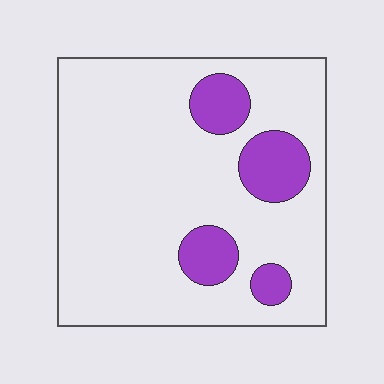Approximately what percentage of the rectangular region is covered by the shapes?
Approximately 15%.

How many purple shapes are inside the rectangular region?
4.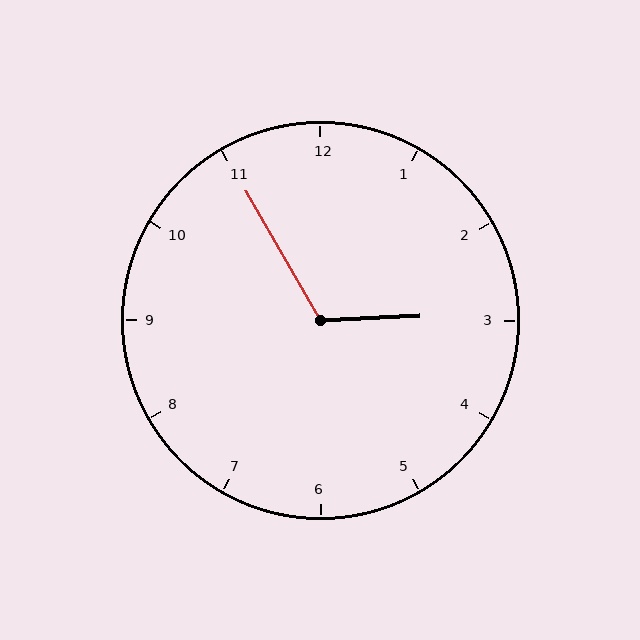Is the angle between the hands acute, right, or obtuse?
It is obtuse.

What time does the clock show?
2:55.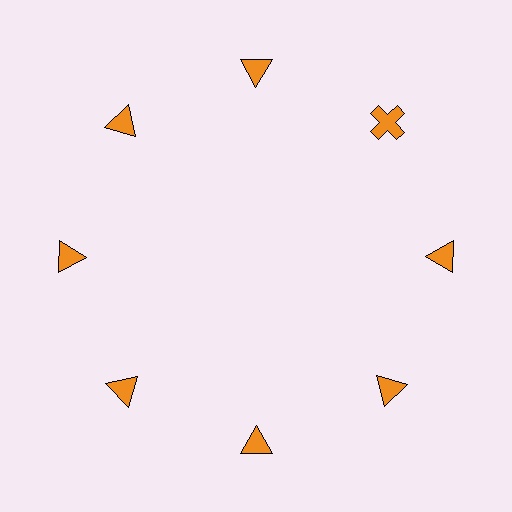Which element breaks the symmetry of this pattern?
The orange cross at roughly the 2 o'clock position breaks the symmetry. All other shapes are orange triangles.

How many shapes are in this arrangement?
There are 8 shapes arranged in a ring pattern.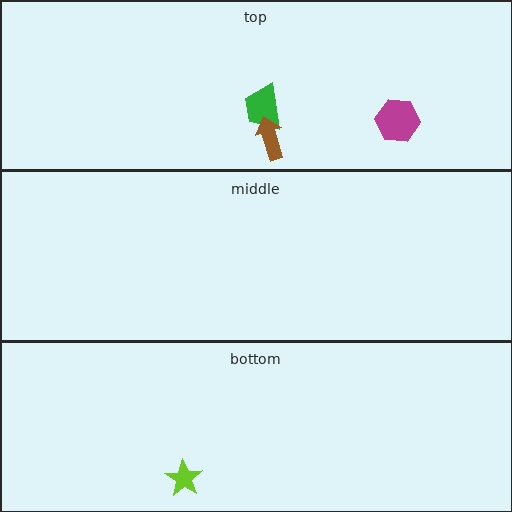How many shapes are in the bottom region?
1.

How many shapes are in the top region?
3.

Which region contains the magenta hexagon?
The top region.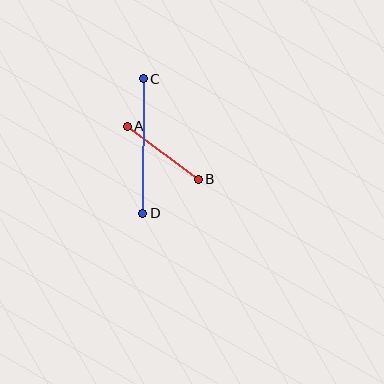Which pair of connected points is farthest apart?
Points C and D are farthest apart.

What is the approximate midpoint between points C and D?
The midpoint is at approximately (143, 146) pixels.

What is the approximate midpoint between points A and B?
The midpoint is at approximately (163, 153) pixels.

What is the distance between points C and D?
The distance is approximately 135 pixels.